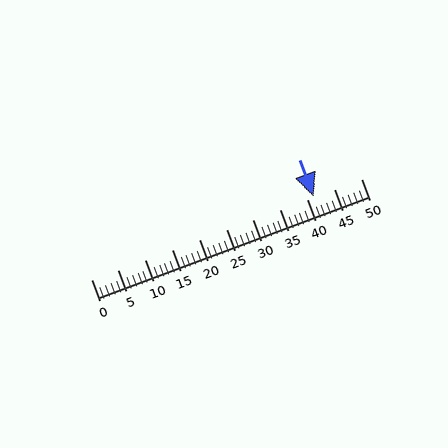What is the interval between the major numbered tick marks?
The major tick marks are spaced 5 units apart.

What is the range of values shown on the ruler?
The ruler shows values from 0 to 50.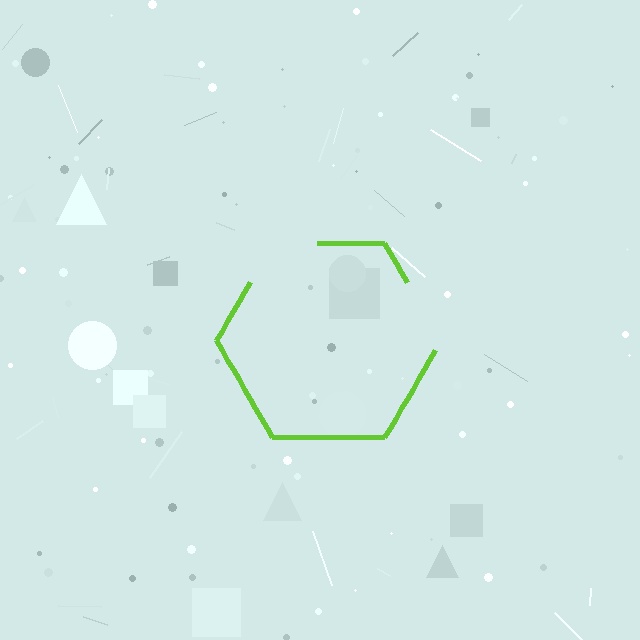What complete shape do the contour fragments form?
The contour fragments form a hexagon.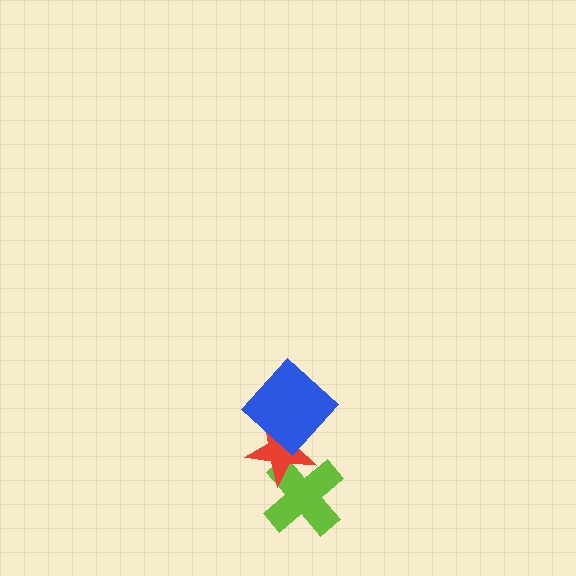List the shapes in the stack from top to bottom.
From top to bottom: the blue diamond, the red star, the lime cross.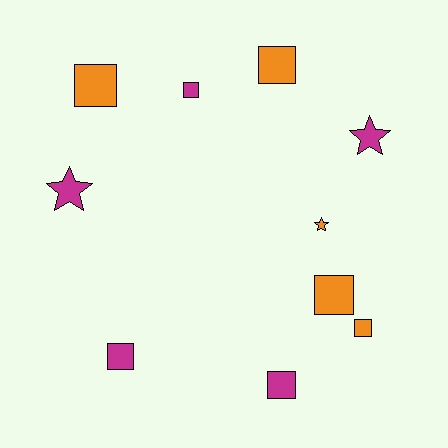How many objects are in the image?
There are 10 objects.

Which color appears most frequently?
Orange, with 5 objects.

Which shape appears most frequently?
Square, with 7 objects.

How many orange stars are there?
There is 1 orange star.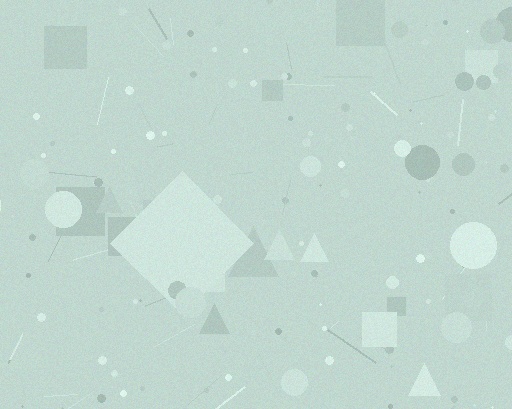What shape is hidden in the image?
A diamond is hidden in the image.